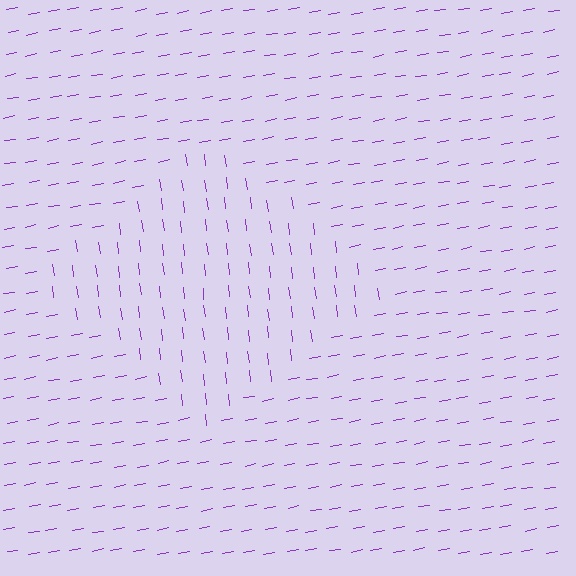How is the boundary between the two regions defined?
The boundary is defined purely by a change in line orientation (approximately 87 degrees difference). All lines are the same color and thickness.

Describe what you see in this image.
The image is filled with small purple line segments. A diamond region in the image has lines oriented differently from the surrounding lines, creating a visible texture boundary.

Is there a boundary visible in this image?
Yes, there is a texture boundary formed by a change in line orientation.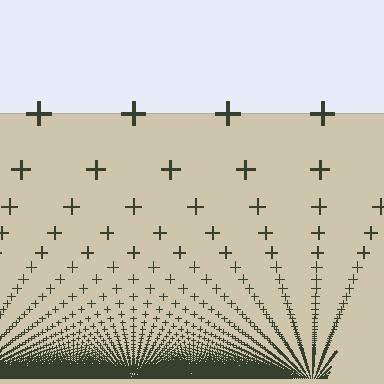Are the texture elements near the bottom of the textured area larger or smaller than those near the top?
Smaller. The gradient is inverted — elements near the bottom are smaller and denser.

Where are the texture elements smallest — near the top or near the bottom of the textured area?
Near the bottom.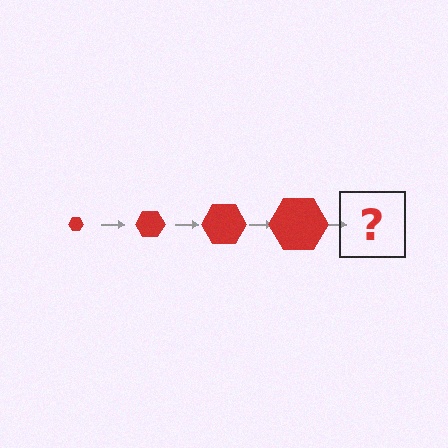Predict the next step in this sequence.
The next step is a red hexagon, larger than the previous one.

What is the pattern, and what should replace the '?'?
The pattern is that the hexagon gets progressively larger each step. The '?' should be a red hexagon, larger than the previous one.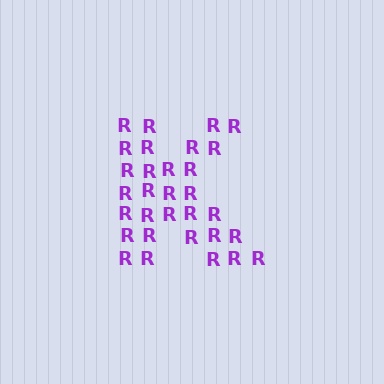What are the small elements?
The small elements are letter R's.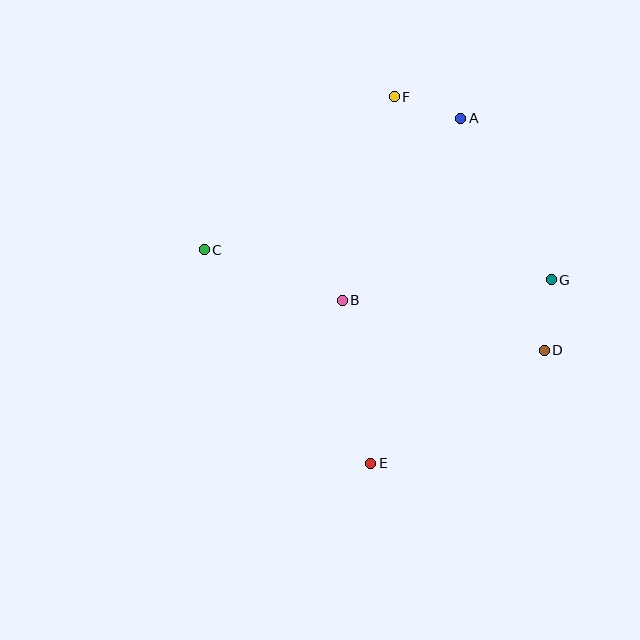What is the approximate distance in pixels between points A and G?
The distance between A and G is approximately 185 pixels.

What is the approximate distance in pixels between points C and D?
The distance between C and D is approximately 355 pixels.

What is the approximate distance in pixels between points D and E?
The distance between D and E is approximately 207 pixels.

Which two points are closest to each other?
Points A and F are closest to each other.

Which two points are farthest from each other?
Points E and F are farthest from each other.